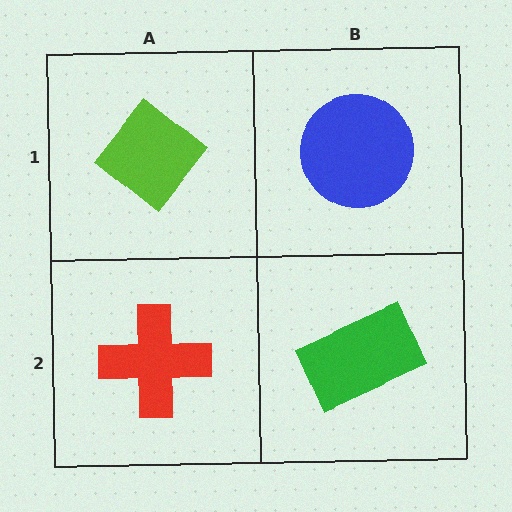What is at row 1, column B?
A blue circle.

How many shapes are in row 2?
2 shapes.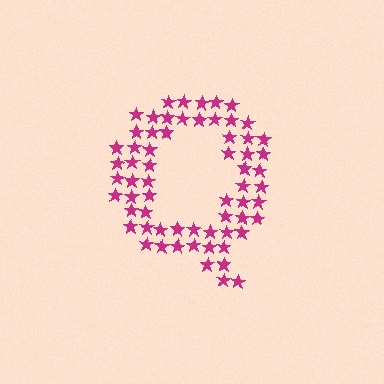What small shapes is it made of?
It is made of small stars.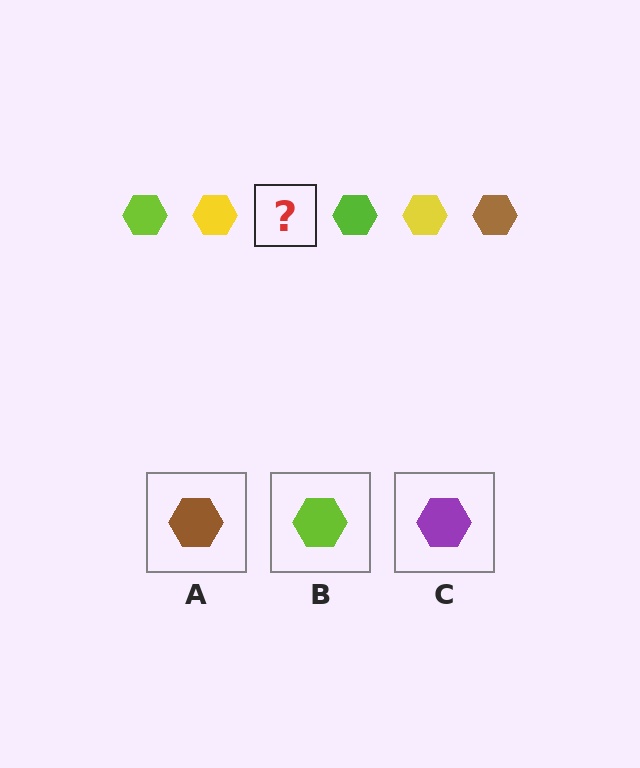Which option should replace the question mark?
Option A.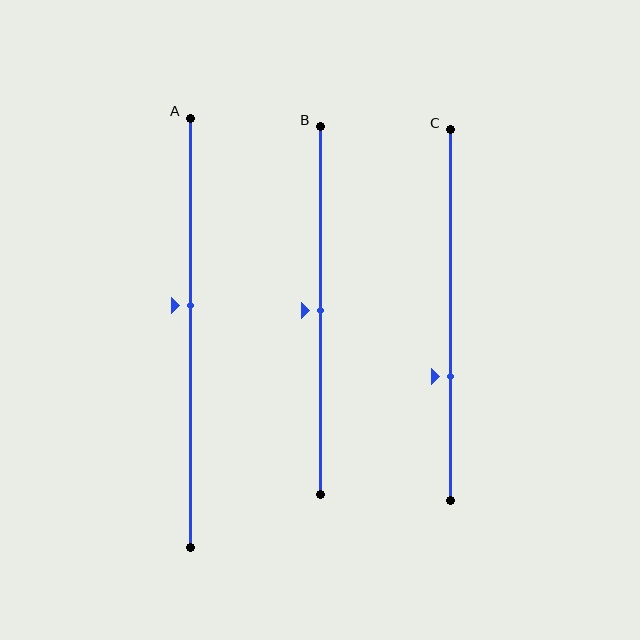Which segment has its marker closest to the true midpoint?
Segment B has its marker closest to the true midpoint.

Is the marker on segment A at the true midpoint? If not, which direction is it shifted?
No, the marker on segment A is shifted upward by about 6% of the segment length.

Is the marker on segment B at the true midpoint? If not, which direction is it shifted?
Yes, the marker on segment B is at the true midpoint.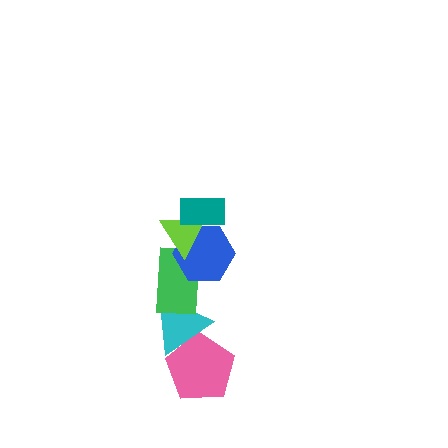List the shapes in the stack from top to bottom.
From top to bottom: the teal rectangle, the lime triangle, the blue hexagon, the green rectangle, the cyan triangle, the pink pentagon.